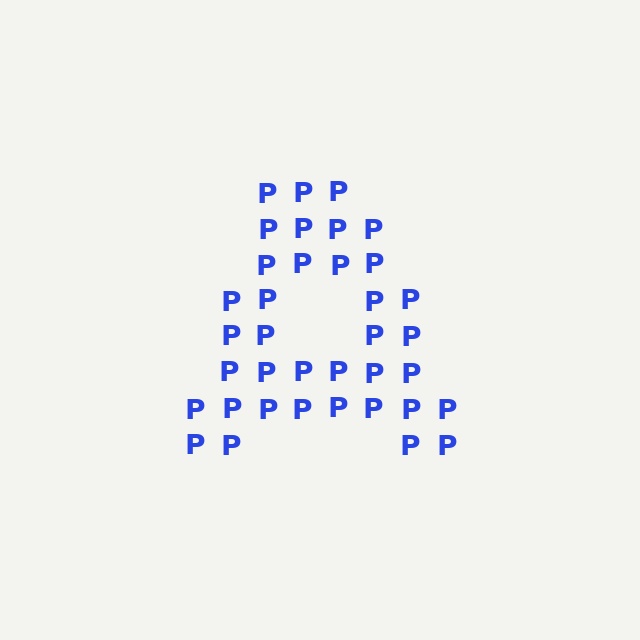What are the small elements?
The small elements are letter P's.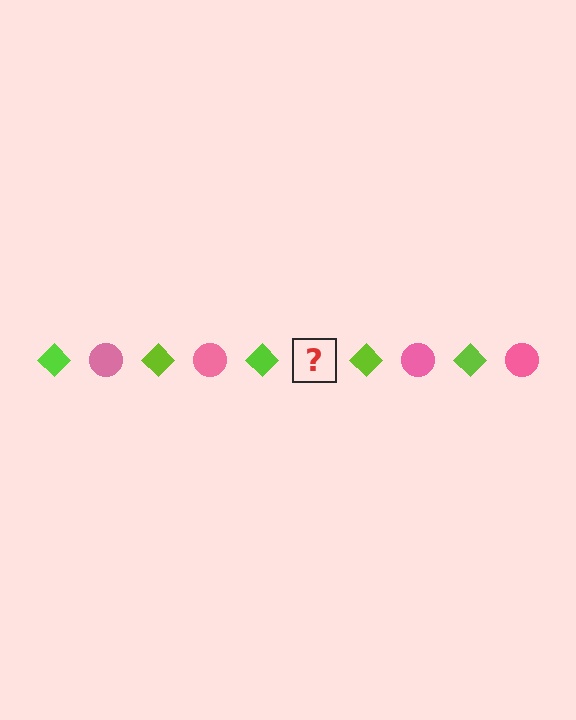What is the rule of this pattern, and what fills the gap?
The rule is that the pattern alternates between lime diamond and pink circle. The gap should be filled with a pink circle.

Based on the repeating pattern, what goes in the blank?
The blank should be a pink circle.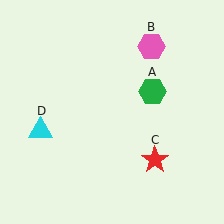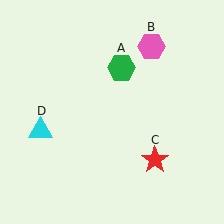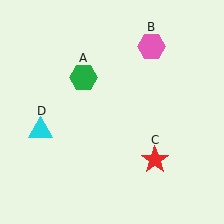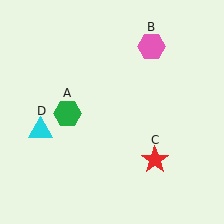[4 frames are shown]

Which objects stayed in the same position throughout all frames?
Pink hexagon (object B) and red star (object C) and cyan triangle (object D) remained stationary.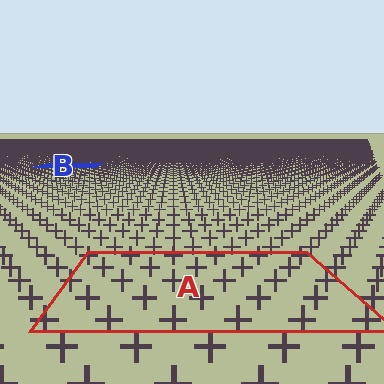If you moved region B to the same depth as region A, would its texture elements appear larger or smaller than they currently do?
They would appear larger. At a closer depth, the same texture elements are projected at a bigger on-screen size.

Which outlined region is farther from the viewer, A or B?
Region B is farther from the viewer — the texture elements inside it appear smaller and more densely packed.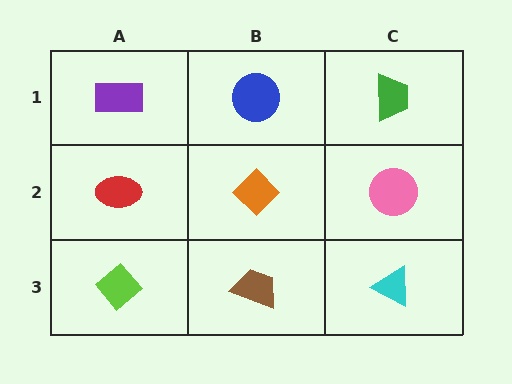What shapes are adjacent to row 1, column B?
An orange diamond (row 2, column B), a purple rectangle (row 1, column A), a green trapezoid (row 1, column C).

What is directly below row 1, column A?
A red ellipse.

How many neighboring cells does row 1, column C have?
2.